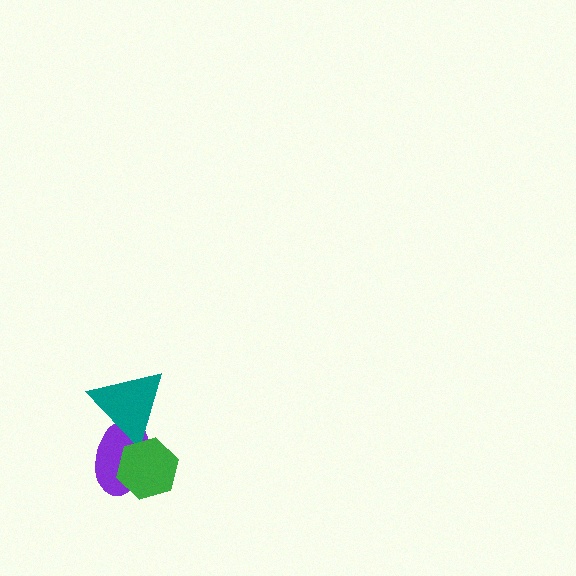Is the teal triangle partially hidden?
Yes, it is partially covered by another shape.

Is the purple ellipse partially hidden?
Yes, it is partially covered by another shape.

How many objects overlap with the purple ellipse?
2 objects overlap with the purple ellipse.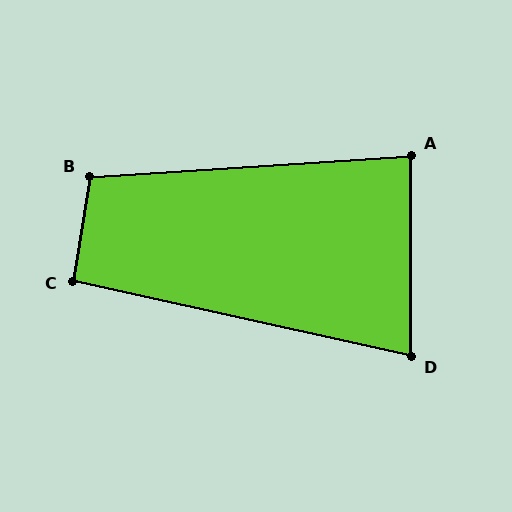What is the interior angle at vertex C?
Approximately 94 degrees (approximately right).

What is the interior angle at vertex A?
Approximately 86 degrees (approximately right).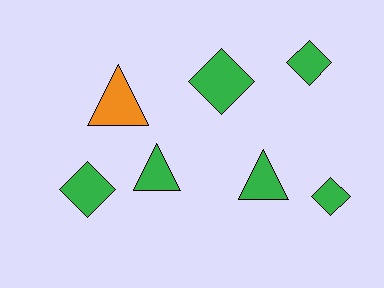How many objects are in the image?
There are 7 objects.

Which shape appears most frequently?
Diamond, with 4 objects.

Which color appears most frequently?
Green, with 6 objects.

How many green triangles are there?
There are 2 green triangles.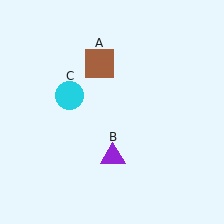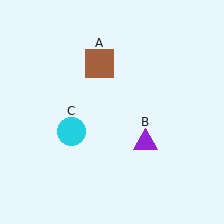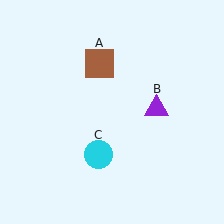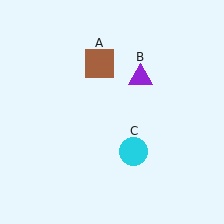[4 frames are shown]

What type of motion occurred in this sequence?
The purple triangle (object B), cyan circle (object C) rotated counterclockwise around the center of the scene.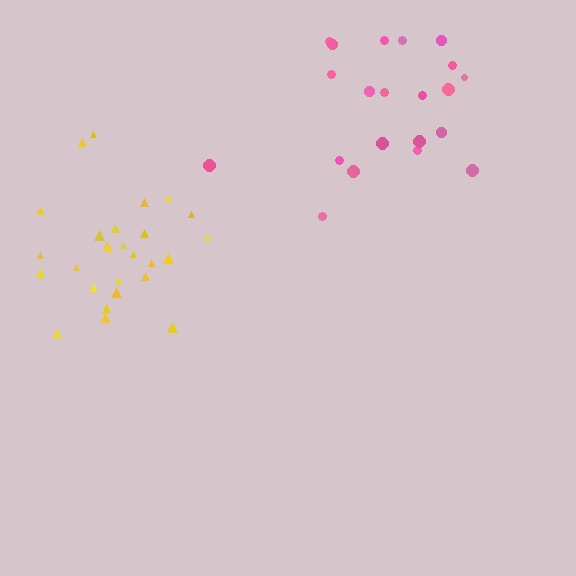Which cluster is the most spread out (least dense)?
Pink.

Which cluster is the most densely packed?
Yellow.